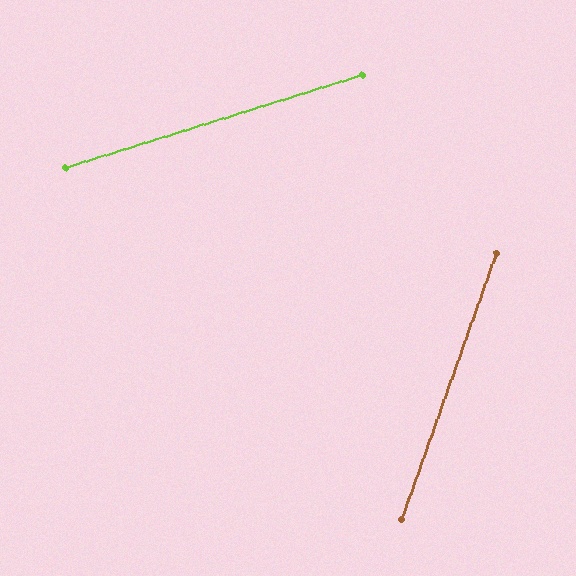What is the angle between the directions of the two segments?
Approximately 53 degrees.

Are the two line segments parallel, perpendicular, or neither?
Neither parallel nor perpendicular — they differ by about 53°.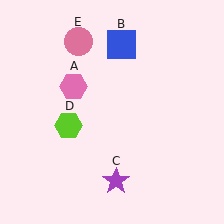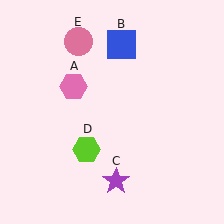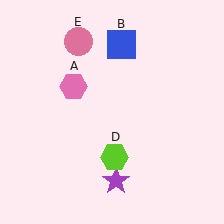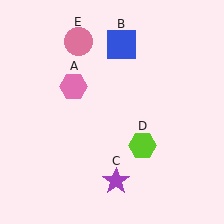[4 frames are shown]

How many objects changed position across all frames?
1 object changed position: lime hexagon (object D).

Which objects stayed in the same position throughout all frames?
Pink hexagon (object A) and blue square (object B) and purple star (object C) and pink circle (object E) remained stationary.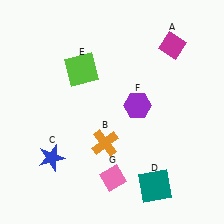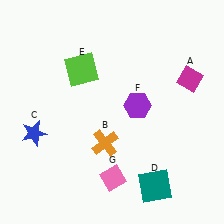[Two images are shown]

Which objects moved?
The objects that moved are: the magenta diamond (A), the blue star (C).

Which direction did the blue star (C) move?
The blue star (C) moved up.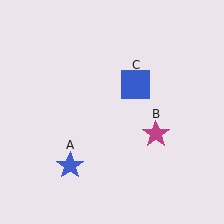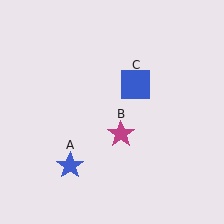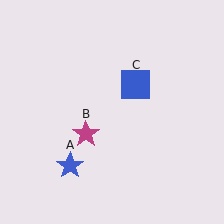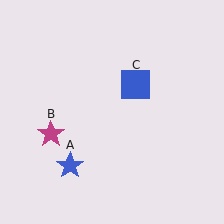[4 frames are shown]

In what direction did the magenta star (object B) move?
The magenta star (object B) moved left.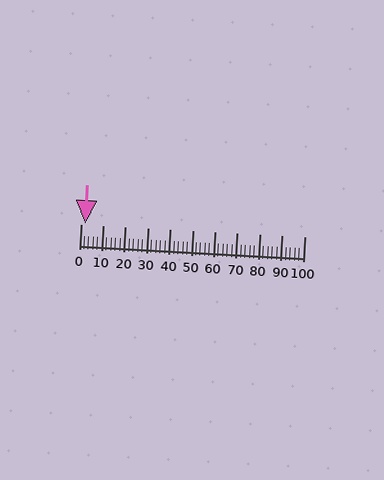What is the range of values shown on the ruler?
The ruler shows values from 0 to 100.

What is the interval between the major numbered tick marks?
The major tick marks are spaced 10 units apart.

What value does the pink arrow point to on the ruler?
The pink arrow points to approximately 2.